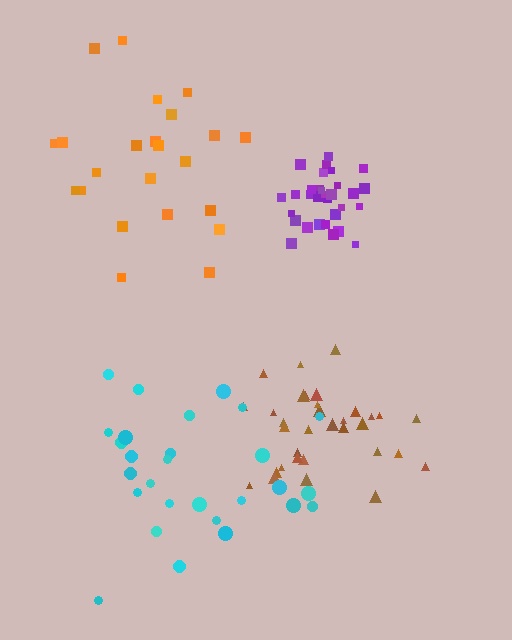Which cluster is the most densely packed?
Purple.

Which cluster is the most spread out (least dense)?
Orange.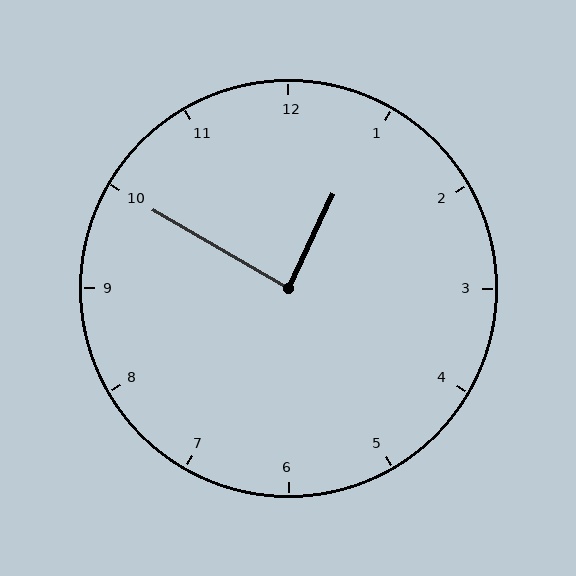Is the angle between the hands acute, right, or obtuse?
It is right.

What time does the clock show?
12:50.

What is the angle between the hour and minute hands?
Approximately 85 degrees.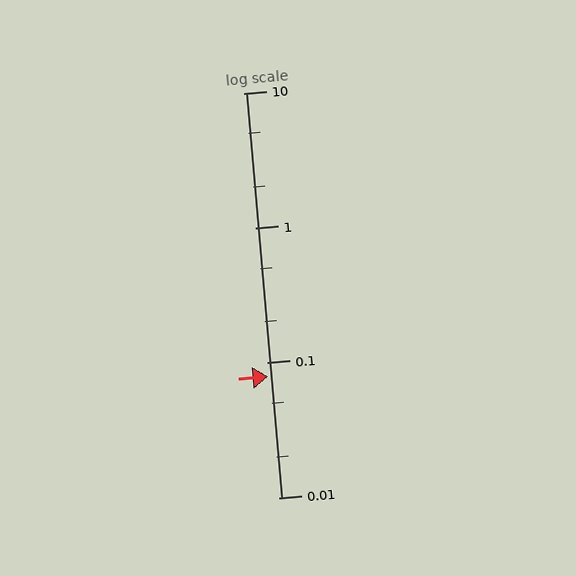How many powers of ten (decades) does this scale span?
The scale spans 3 decades, from 0.01 to 10.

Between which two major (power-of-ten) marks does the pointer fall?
The pointer is between 0.01 and 0.1.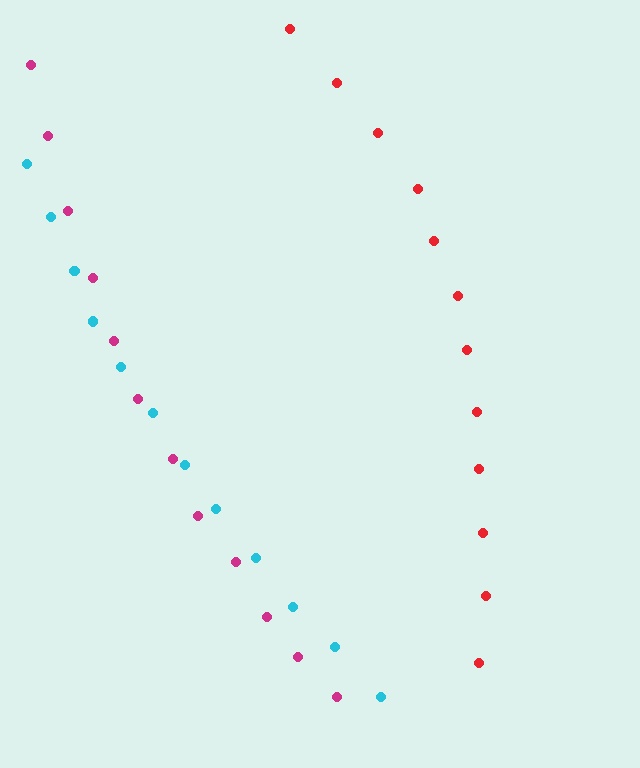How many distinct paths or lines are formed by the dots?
There are 3 distinct paths.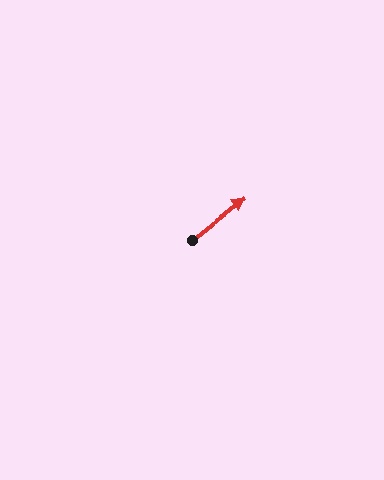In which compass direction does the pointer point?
Northeast.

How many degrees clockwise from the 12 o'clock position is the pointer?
Approximately 52 degrees.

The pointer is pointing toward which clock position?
Roughly 2 o'clock.